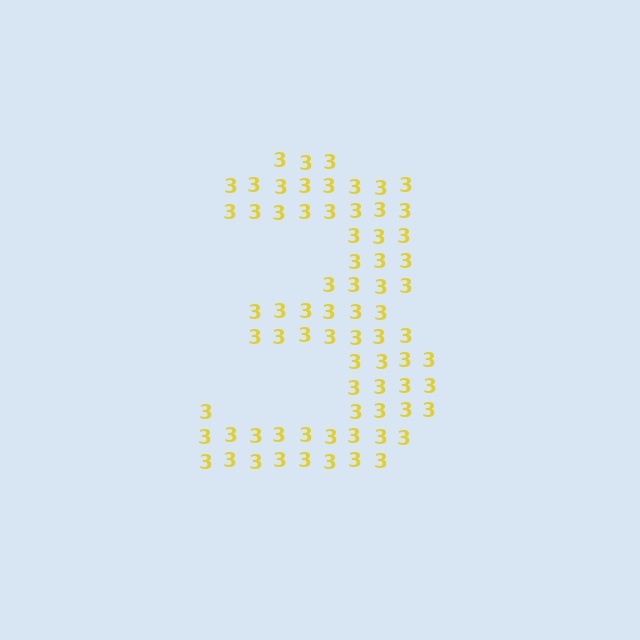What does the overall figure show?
The overall figure shows the digit 3.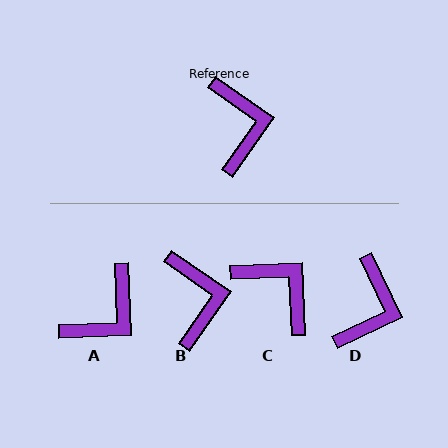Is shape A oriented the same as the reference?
No, it is off by about 53 degrees.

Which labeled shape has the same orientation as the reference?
B.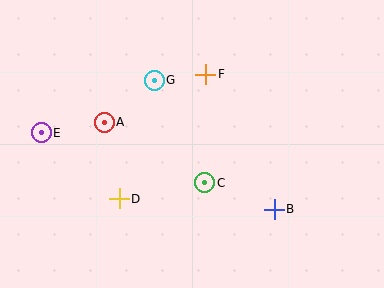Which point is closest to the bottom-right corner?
Point B is closest to the bottom-right corner.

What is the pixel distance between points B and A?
The distance between B and A is 191 pixels.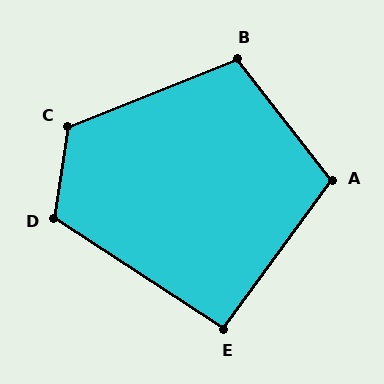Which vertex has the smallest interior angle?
E, at approximately 93 degrees.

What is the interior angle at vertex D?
Approximately 115 degrees (obtuse).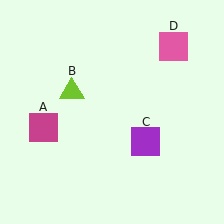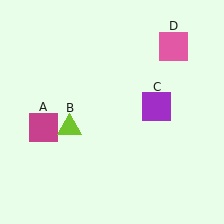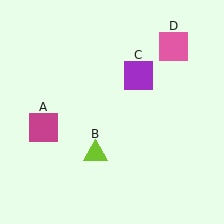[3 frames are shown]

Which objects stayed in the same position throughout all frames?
Magenta square (object A) and pink square (object D) remained stationary.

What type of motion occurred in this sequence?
The lime triangle (object B), purple square (object C) rotated counterclockwise around the center of the scene.